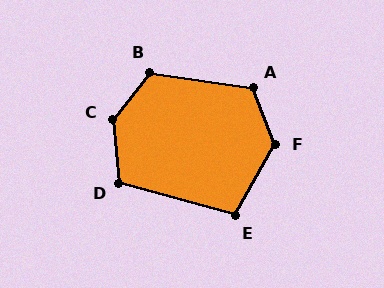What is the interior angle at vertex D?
Approximately 111 degrees (obtuse).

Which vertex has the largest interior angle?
C, at approximately 136 degrees.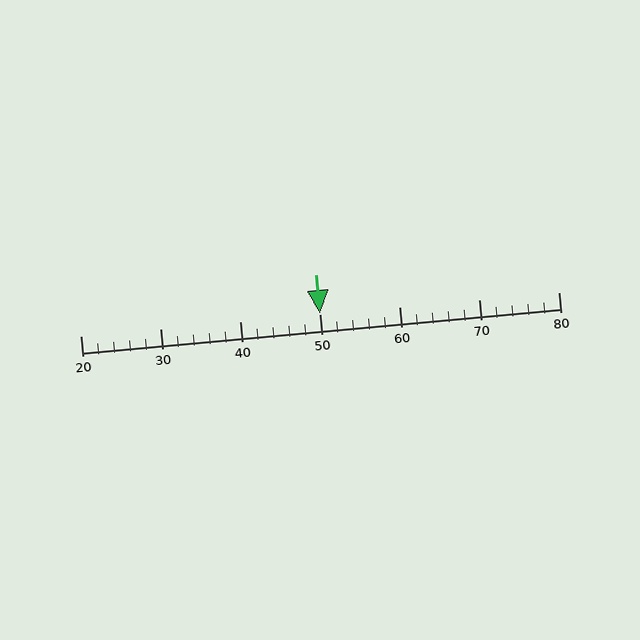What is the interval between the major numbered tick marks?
The major tick marks are spaced 10 units apart.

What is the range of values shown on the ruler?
The ruler shows values from 20 to 80.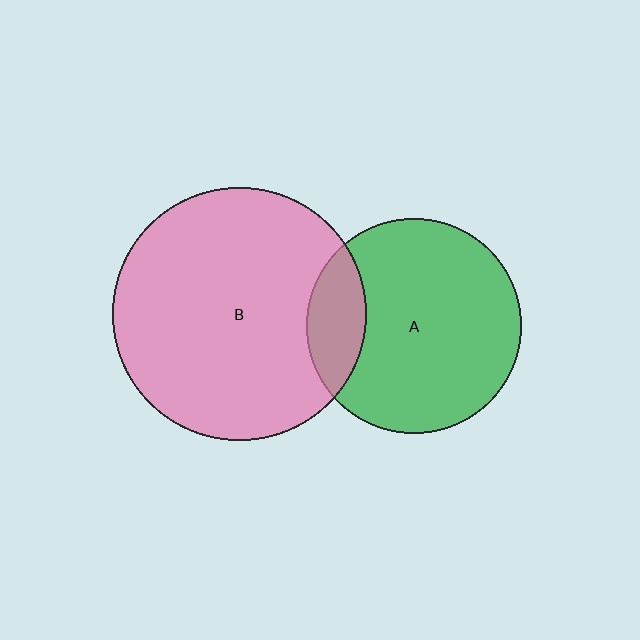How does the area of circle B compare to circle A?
Approximately 1.4 times.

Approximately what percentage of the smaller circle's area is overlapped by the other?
Approximately 20%.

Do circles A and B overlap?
Yes.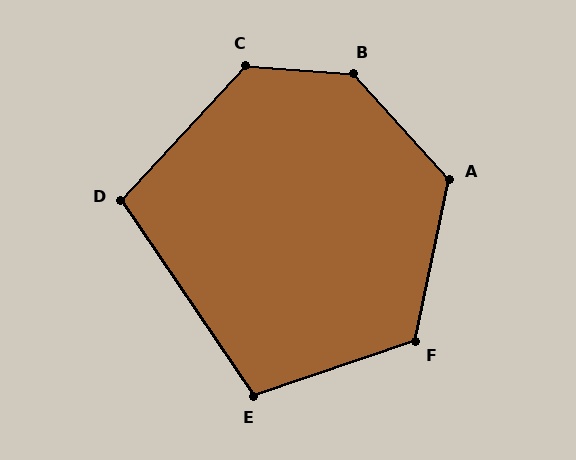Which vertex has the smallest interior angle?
D, at approximately 103 degrees.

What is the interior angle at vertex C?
Approximately 129 degrees (obtuse).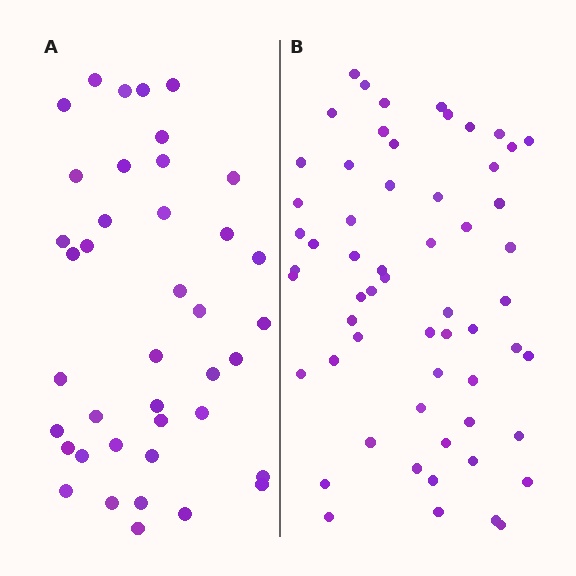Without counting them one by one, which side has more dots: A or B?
Region B (the right region) has more dots.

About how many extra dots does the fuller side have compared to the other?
Region B has approximately 20 more dots than region A.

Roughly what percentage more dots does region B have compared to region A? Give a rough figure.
About 50% more.